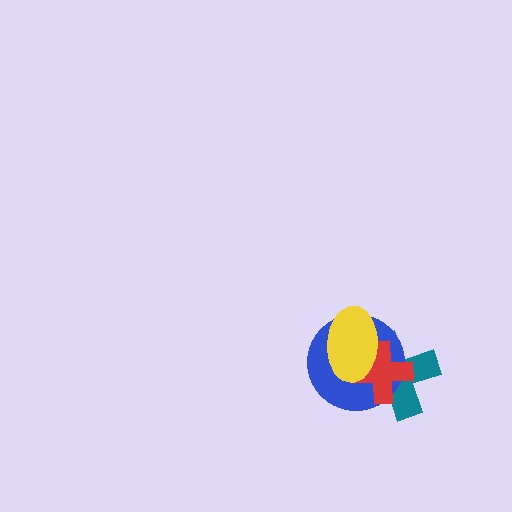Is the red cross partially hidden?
Yes, it is partially covered by another shape.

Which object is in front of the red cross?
The yellow ellipse is in front of the red cross.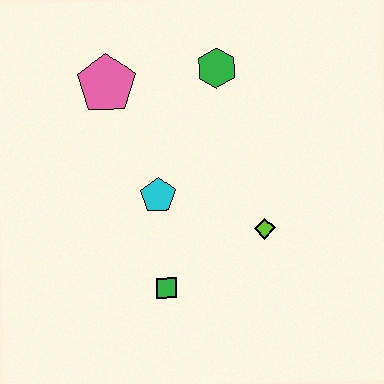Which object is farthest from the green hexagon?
The green square is farthest from the green hexagon.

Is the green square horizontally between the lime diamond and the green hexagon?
No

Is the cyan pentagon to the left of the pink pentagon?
No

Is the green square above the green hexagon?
No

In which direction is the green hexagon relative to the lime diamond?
The green hexagon is above the lime diamond.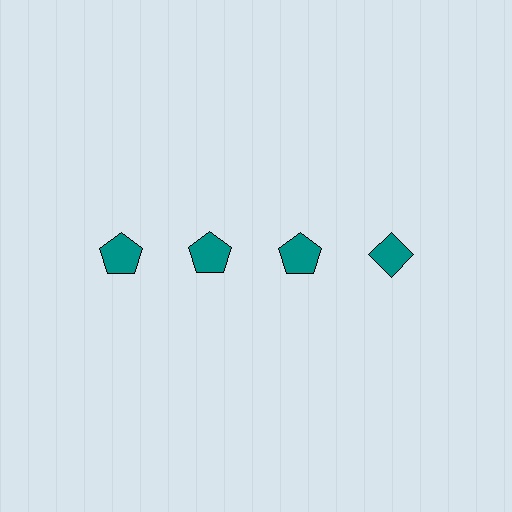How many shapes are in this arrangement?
There are 4 shapes arranged in a grid pattern.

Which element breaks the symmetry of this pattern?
The teal diamond in the top row, second from right column breaks the symmetry. All other shapes are teal pentagons.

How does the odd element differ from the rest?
It has a different shape: diamond instead of pentagon.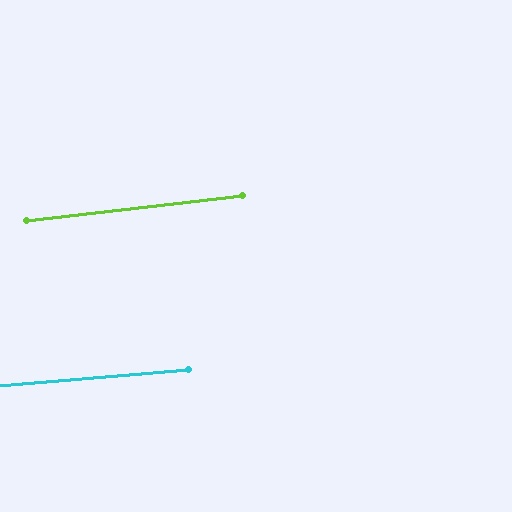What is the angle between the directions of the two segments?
Approximately 2 degrees.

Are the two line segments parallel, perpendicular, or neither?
Parallel — their directions differ by only 1.9°.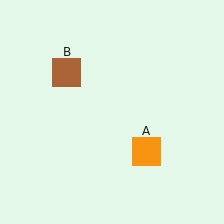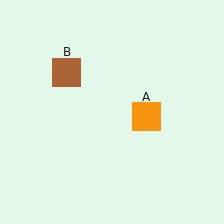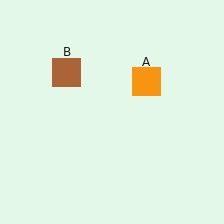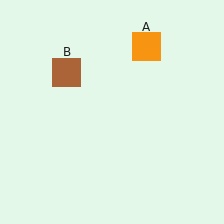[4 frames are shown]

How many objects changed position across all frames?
1 object changed position: orange square (object A).